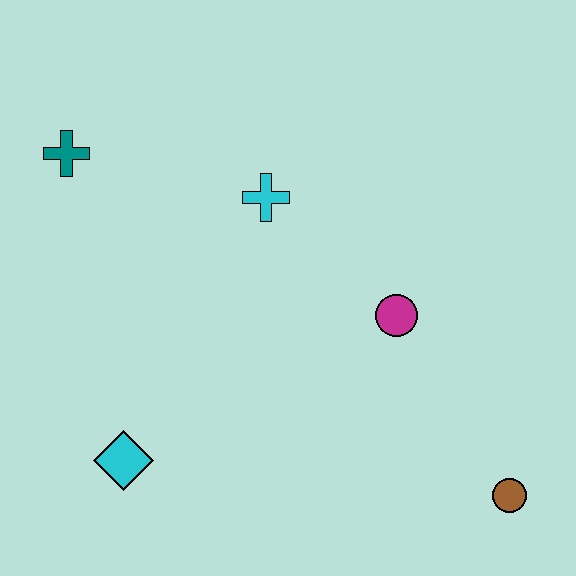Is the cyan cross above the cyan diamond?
Yes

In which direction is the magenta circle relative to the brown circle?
The magenta circle is above the brown circle.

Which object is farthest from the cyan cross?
The brown circle is farthest from the cyan cross.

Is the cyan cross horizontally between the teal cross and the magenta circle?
Yes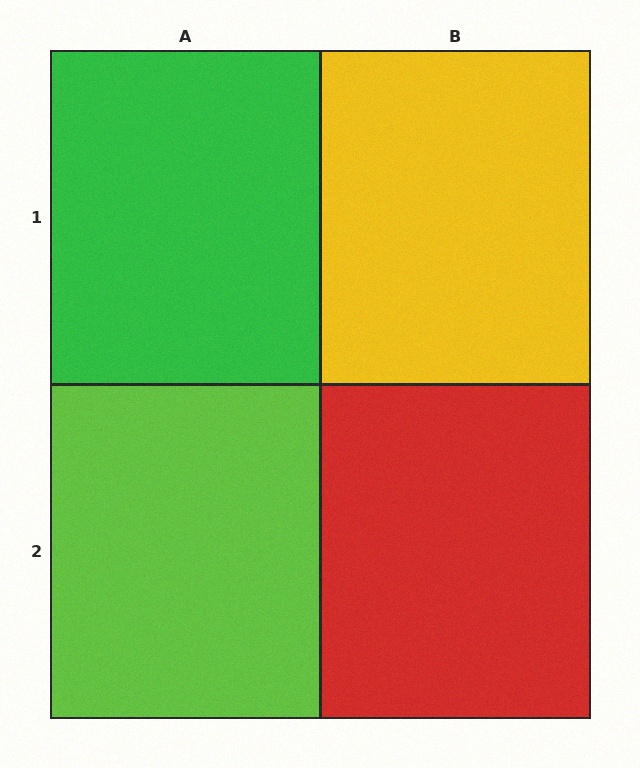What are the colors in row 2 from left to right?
Lime, red.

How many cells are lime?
1 cell is lime.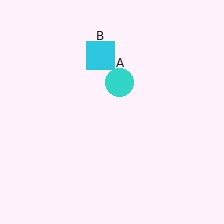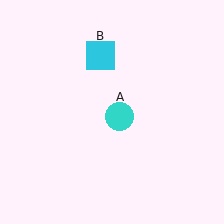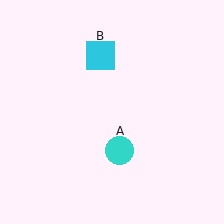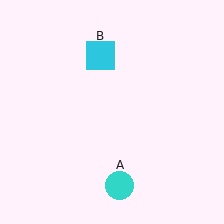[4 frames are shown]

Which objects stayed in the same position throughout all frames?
Cyan square (object B) remained stationary.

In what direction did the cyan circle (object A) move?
The cyan circle (object A) moved down.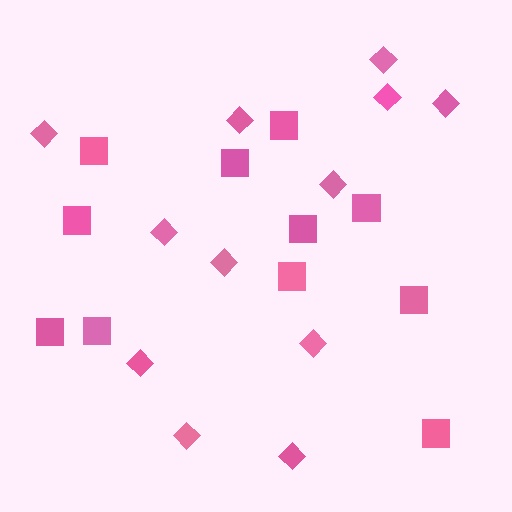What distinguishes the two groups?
There are 2 groups: one group of squares (11) and one group of diamonds (12).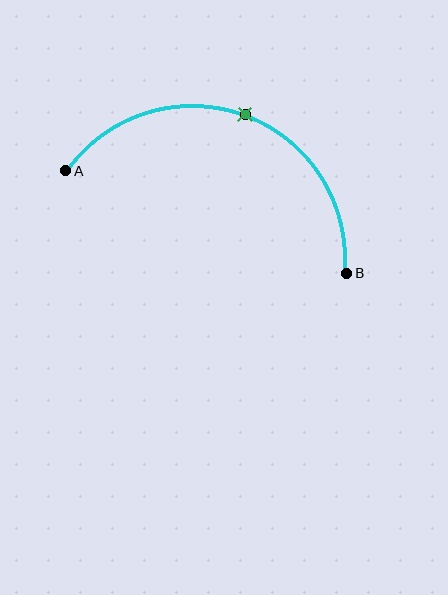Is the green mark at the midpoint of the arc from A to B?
Yes. The green mark lies on the arc at equal arc-length from both A and B — it is the arc midpoint.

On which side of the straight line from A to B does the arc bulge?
The arc bulges above the straight line connecting A and B.